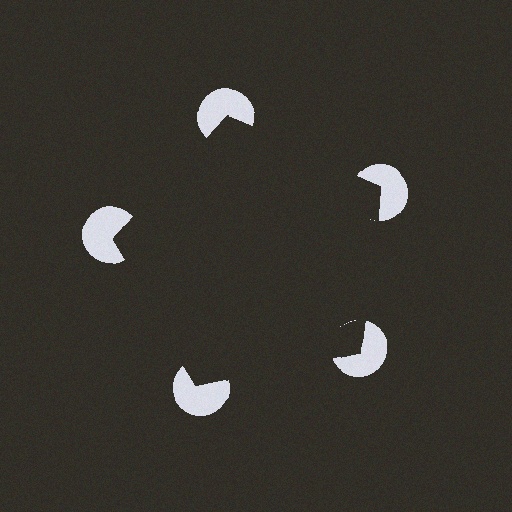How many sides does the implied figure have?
5 sides.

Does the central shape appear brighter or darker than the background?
It typically appears slightly darker than the background, even though no actual brightness change is drawn.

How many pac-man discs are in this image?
There are 5 — one at each vertex of the illusory pentagon.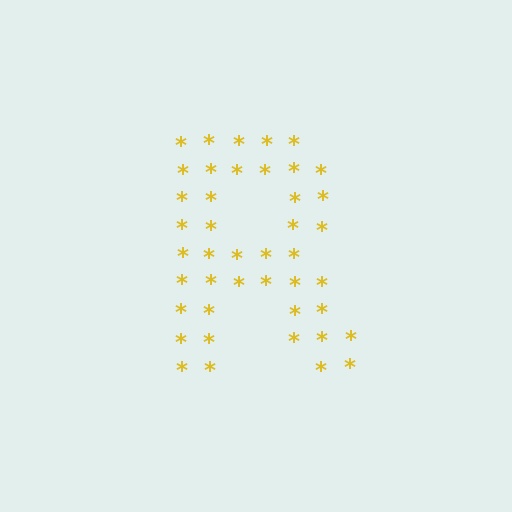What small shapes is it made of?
It is made of small asterisks.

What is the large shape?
The large shape is the letter R.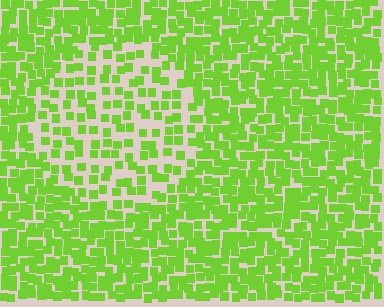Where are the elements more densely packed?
The elements are more densely packed outside the circle boundary.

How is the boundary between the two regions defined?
The boundary is defined by a change in element density (approximately 2.0x ratio). All elements are the same color, size, and shape.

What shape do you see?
I see a circle.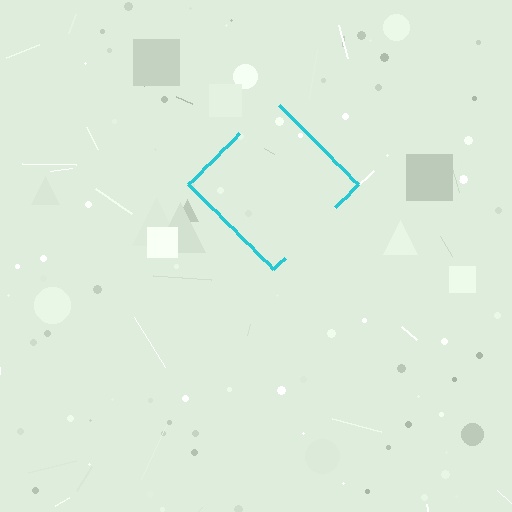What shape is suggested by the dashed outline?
The dashed outline suggests a diamond.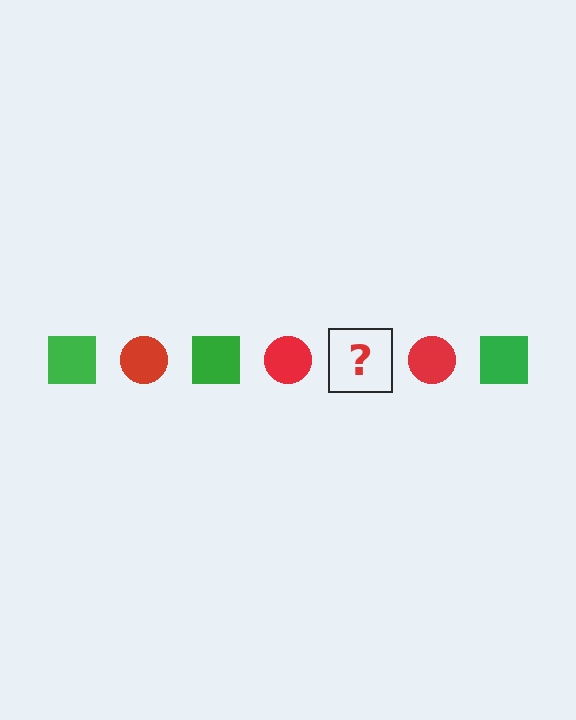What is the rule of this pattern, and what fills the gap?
The rule is that the pattern alternates between green square and red circle. The gap should be filled with a green square.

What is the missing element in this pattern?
The missing element is a green square.